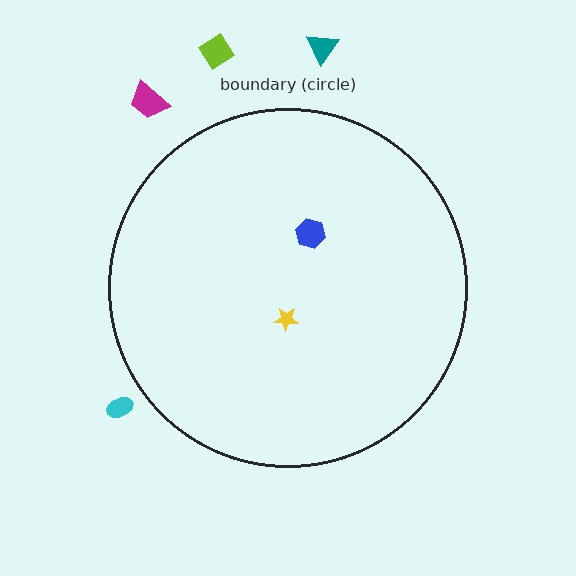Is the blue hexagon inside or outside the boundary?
Inside.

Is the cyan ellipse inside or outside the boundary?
Outside.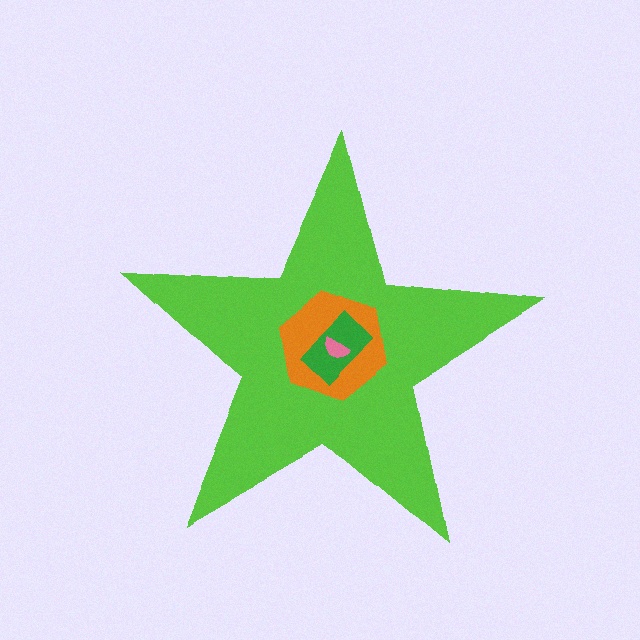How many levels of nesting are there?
4.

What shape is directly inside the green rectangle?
The pink semicircle.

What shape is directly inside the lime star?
The orange hexagon.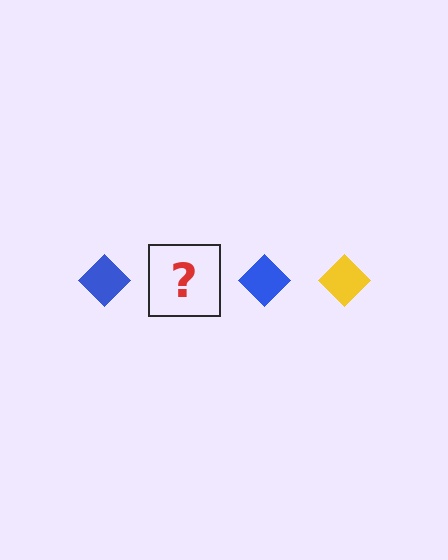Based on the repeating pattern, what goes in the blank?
The blank should be a yellow diamond.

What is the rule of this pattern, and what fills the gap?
The rule is that the pattern cycles through blue, yellow diamonds. The gap should be filled with a yellow diamond.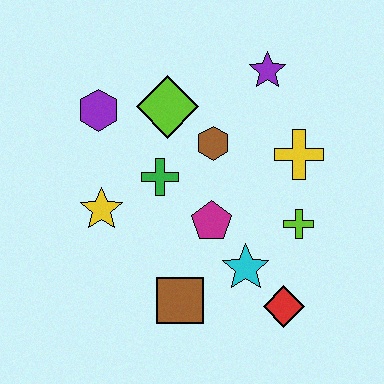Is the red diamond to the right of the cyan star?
Yes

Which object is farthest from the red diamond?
The purple hexagon is farthest from the red diamond.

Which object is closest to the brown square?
The cyan star is closest to the brown square.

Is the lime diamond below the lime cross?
No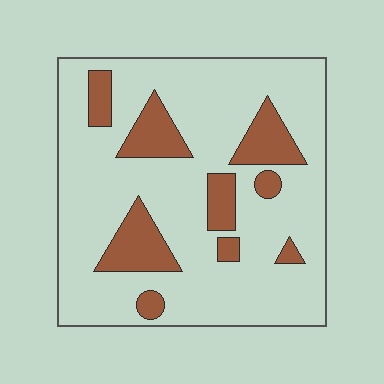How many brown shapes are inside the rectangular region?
9.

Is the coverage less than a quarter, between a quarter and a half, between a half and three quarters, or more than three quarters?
Less than a quarter.